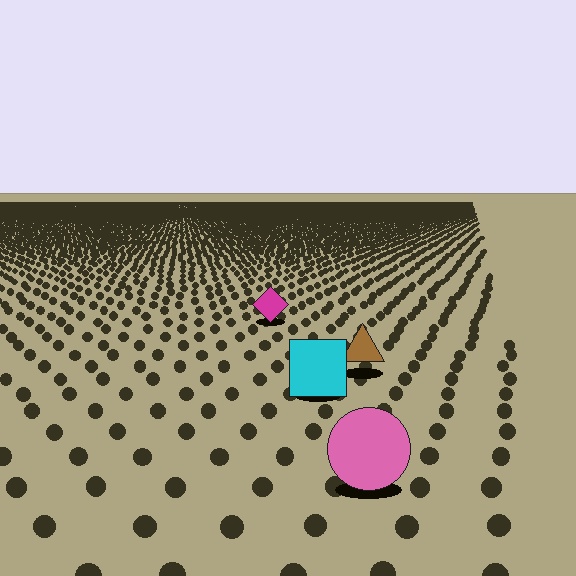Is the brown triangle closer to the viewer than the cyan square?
No. The cyan square is closer — you can tell from the texture gradient: the ground texture is coarser near it.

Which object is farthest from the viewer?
The magenta diamond is farthest from the viewer. It appears smaller and the ground texture around it is denser.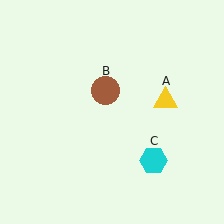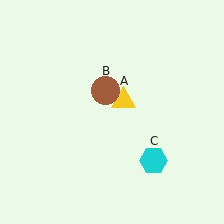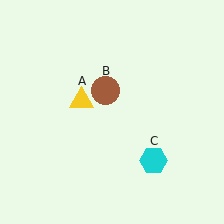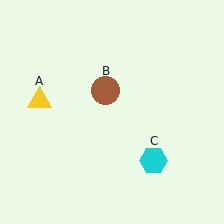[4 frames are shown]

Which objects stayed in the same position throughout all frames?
Brown circle (object B) and cyan hexagon (object C) remained stationary.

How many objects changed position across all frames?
1 object changed position: yellow triangle (object A).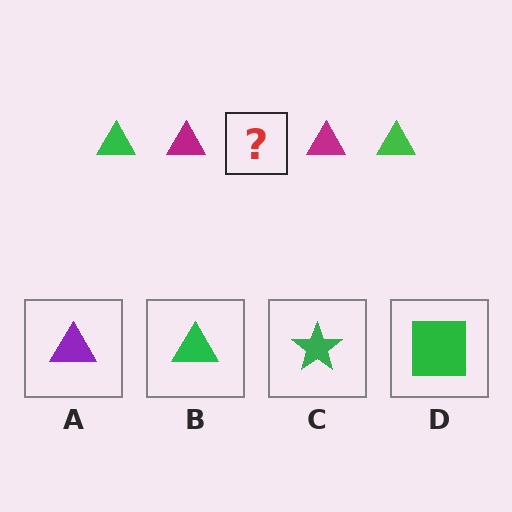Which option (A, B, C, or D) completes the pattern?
B.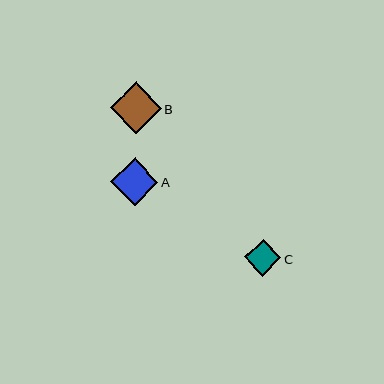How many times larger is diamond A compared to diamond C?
Diamond A is approximately 1.3 times the size of diamond C.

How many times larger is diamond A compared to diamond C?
Diamond A is approximately 1.3 times the size of diamond C.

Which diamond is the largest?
Diamond B is the largest with a size of approximately 51 pixels.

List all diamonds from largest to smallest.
From largest to smallest: B, A, C.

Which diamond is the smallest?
Diamond C is the smallest with a size of approximately 36 pixels.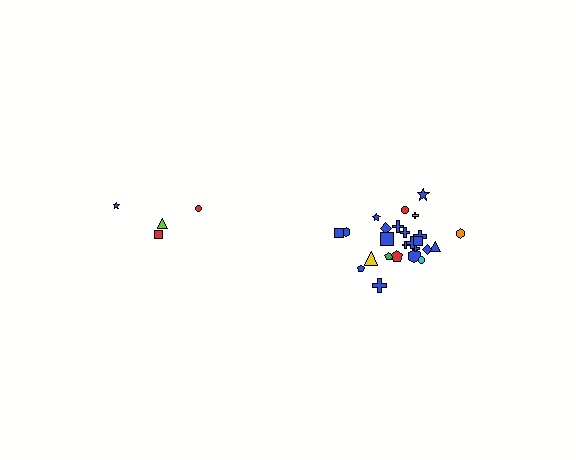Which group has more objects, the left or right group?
The right group.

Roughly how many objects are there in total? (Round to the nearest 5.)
Roughly 30 objects in total.